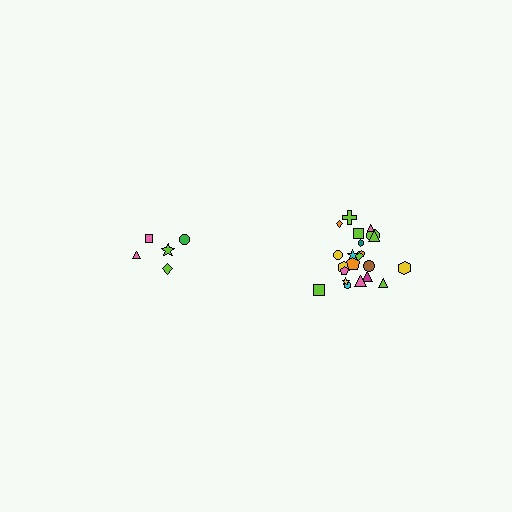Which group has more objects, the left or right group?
The right group.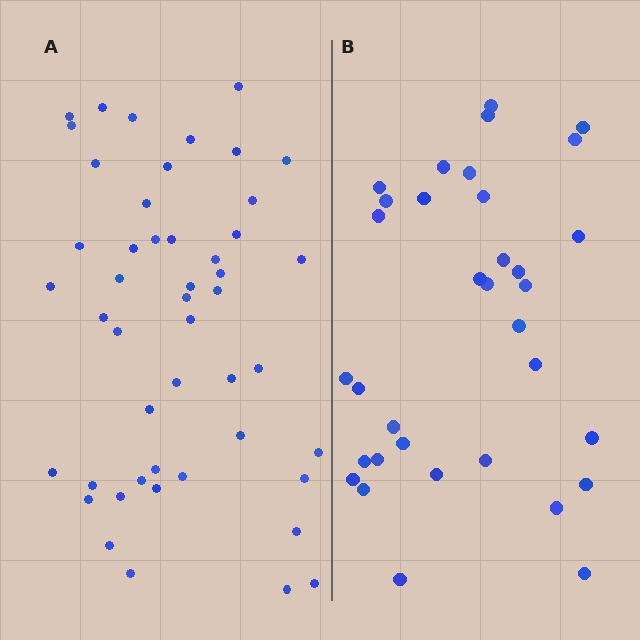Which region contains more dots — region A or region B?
Region A (the left region) has more dots.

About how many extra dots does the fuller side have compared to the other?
Region A has approximately 15 more dots than region B.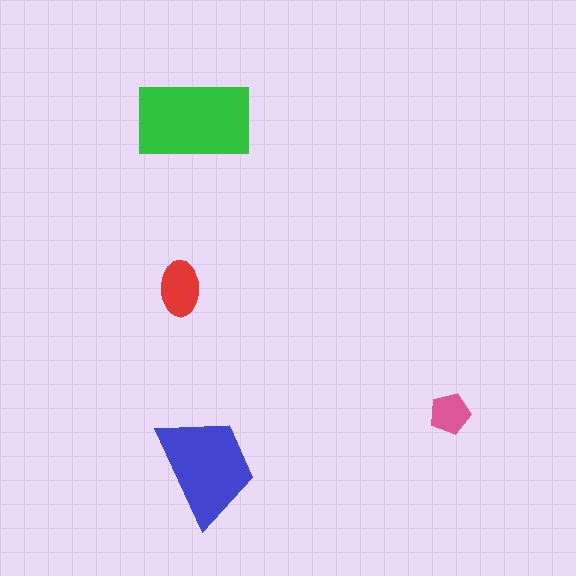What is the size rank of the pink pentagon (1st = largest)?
4th.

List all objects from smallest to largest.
The pink pentagon, the red ellipse, the blue trapezoid, the green rectangle.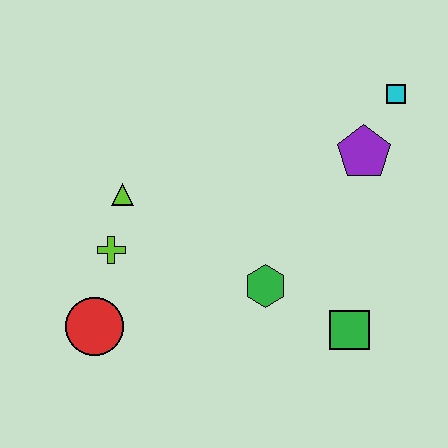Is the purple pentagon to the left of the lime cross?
No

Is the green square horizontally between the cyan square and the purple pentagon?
No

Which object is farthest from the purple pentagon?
The red circle is farthest from the purple pentagon.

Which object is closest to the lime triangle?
The lime cross is closest to the lime triangle.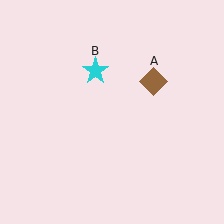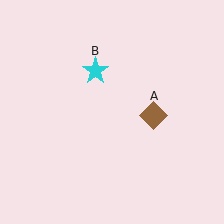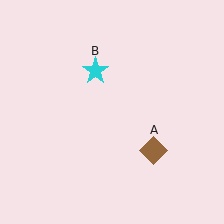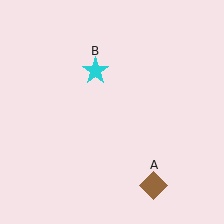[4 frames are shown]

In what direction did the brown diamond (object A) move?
The brown diamond (object A) moved down.